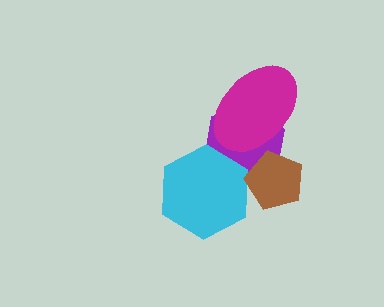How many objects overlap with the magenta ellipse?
1 object overlaps with the magenta ellipse.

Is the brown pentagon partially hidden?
No, no other shape covers it.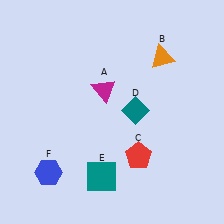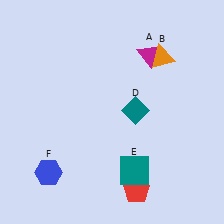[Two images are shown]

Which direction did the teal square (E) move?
The teal square (E) moved right.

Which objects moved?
The objects that moved are: the magenta triangle (A), the red pentagon (C), the teal square (E).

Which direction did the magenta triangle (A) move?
The magenta triangle (A) moved right.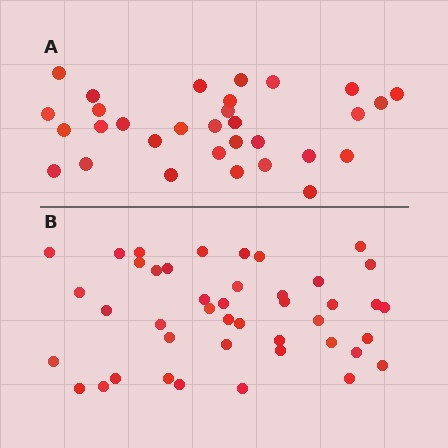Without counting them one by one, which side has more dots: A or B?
Region B (the bottom region) has more dots.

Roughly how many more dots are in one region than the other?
Region B has roughly 12 or so more dots than region A.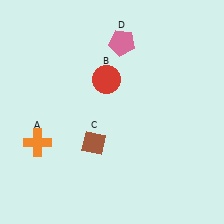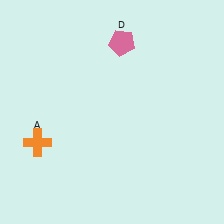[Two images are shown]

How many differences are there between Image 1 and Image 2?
There are 2 differences between the two images.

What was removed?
The brown diamond (C), the red circle (B) were removed in Image 2.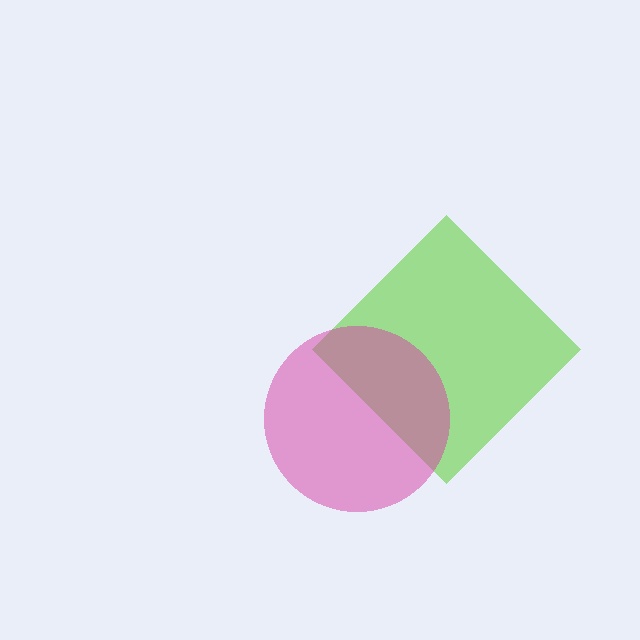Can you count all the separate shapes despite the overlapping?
Yes, there are 2 separate shapes.